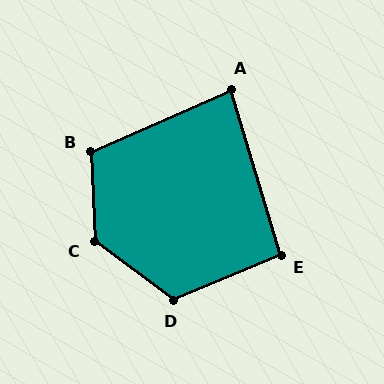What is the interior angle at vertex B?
Approximately 111 degrees (obtuse).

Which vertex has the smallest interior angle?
A, at approximately 83 degrees.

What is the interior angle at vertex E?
Approximately 96 degrees (obtuse).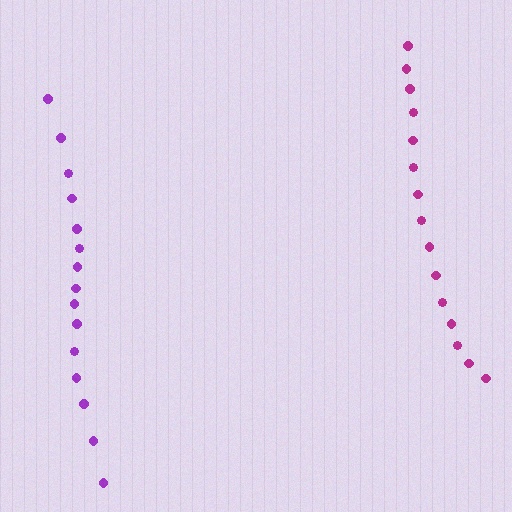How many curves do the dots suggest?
There are 2 distinct paths.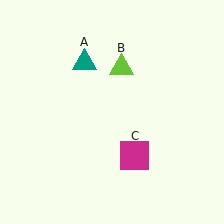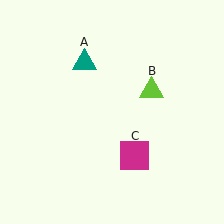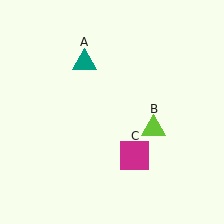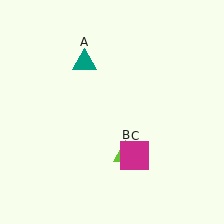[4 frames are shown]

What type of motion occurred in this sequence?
The lime triangle (object B) rotated clockwise around the center of the scene.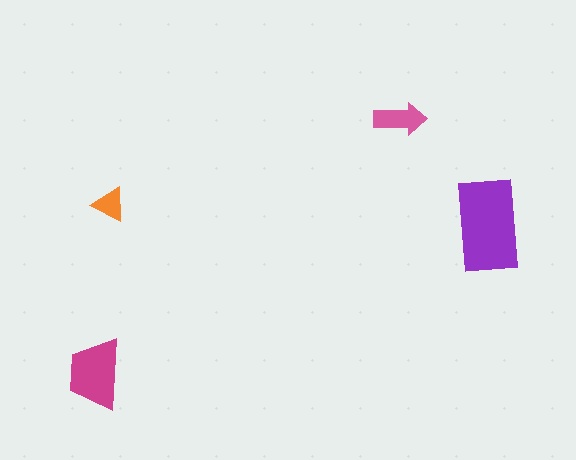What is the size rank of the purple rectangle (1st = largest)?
1st.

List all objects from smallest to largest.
The orange triangle, the pink arrow, the magenta trapezoid, the purple rectangle.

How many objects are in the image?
There are 4 objects in the image.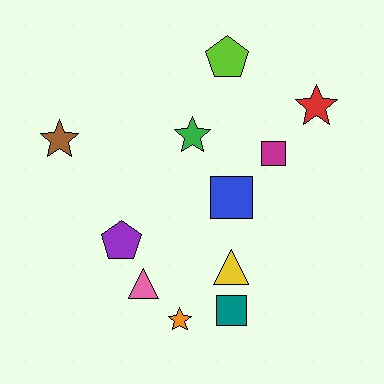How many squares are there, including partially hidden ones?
There are 3 squares.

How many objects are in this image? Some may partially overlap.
There are 11 objects.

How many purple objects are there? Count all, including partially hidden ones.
There is 1 purple object.